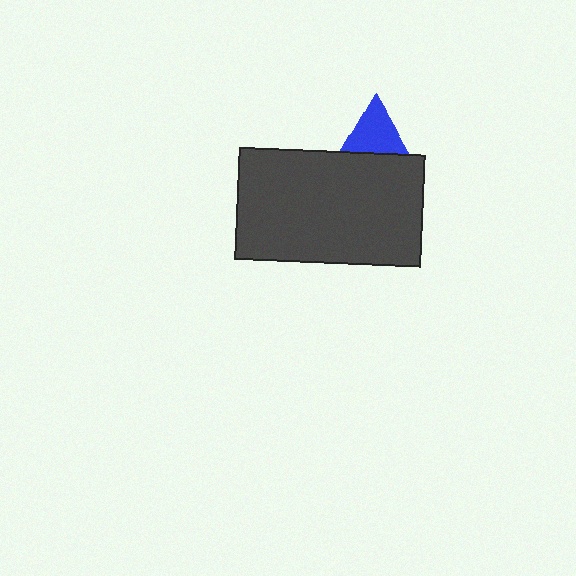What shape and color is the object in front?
The object in front is a dark gray rectangle.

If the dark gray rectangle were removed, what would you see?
You would see the complete blue triangle.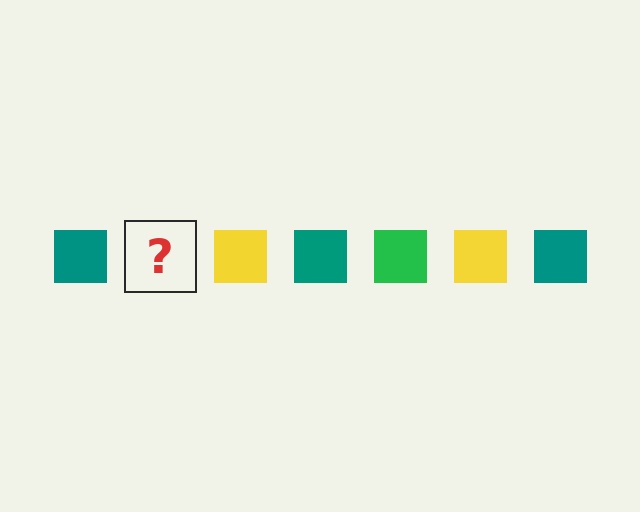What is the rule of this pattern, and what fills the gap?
The rule is that the pattern cycles through teal, green, yellow squares. The gap should be filled with a green square.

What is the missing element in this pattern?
The missing element is a green square.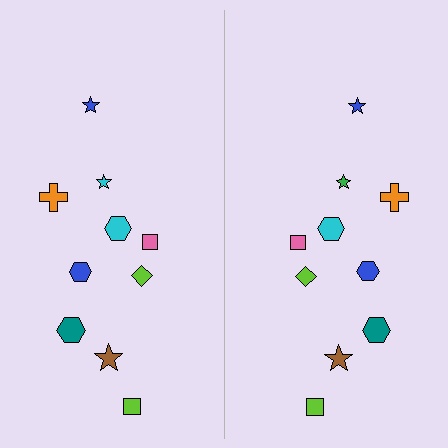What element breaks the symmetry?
The green star on the right side breaks the symmetry — its mirror counterpart is cyan.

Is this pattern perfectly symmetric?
No, the pattern is not perfectly symmetric. The green star on the right side breaks the symmetry — its mirror counterpart is cyan.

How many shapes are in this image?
There are 20 shapes in this image.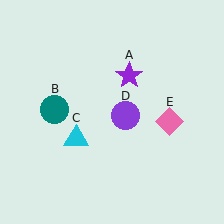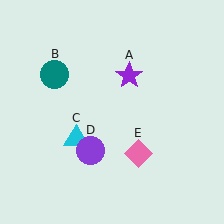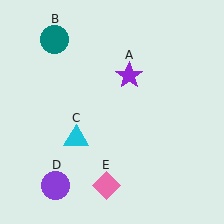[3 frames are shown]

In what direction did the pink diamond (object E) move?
The pink diamond (object E) moved down and to the left.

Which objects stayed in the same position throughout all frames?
Purple star (object A) and cyan triangle (object C) remained stationary.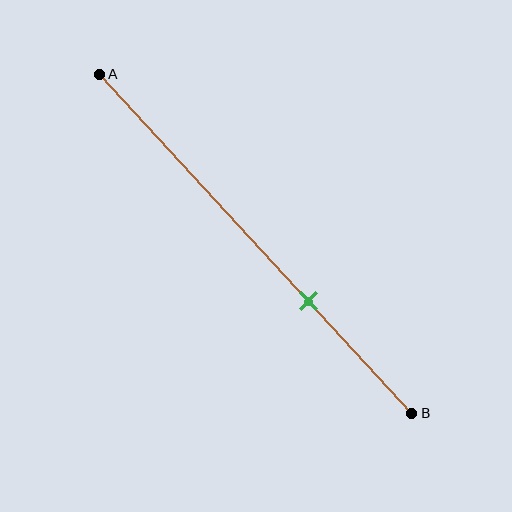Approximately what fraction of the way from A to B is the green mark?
The green mark is approximately 65% of the way from A to B.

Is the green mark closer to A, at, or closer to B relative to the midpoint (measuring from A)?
The green mark is closer to point B than the midpoint of segment AB.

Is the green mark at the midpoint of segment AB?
No, the mark is at about 65% from A, not at the 50% midpoint.